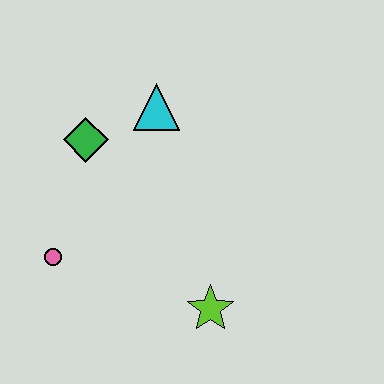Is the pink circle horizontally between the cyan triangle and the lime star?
No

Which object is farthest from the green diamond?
The lime star is farthest from the green diamond.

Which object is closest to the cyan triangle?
The green diamond is closest to the cyan triangle.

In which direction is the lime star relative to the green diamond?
The lime star is below the green diamond.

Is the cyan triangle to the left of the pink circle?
No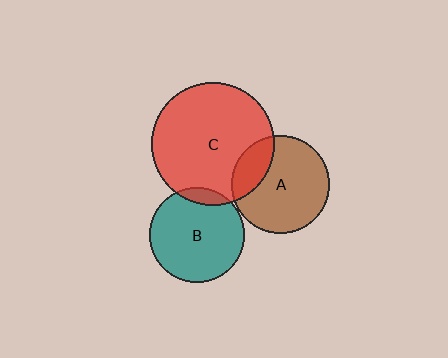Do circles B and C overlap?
Yes.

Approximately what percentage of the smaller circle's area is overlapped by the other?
Approximately 10%.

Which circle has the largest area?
Circle C (red).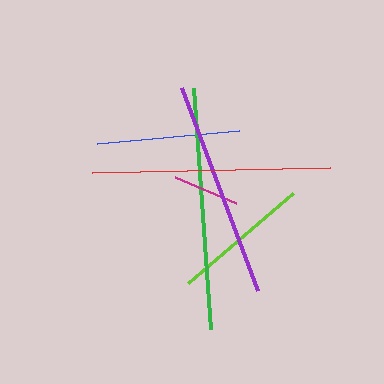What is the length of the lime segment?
The lime segment is approximately 138 pixels long.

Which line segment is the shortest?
The magenta line is the shortest at approximately 67 pixels.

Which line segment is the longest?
The green line is the longest at approximately 242 pixels.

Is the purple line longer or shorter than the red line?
The red line is longer than the purple line.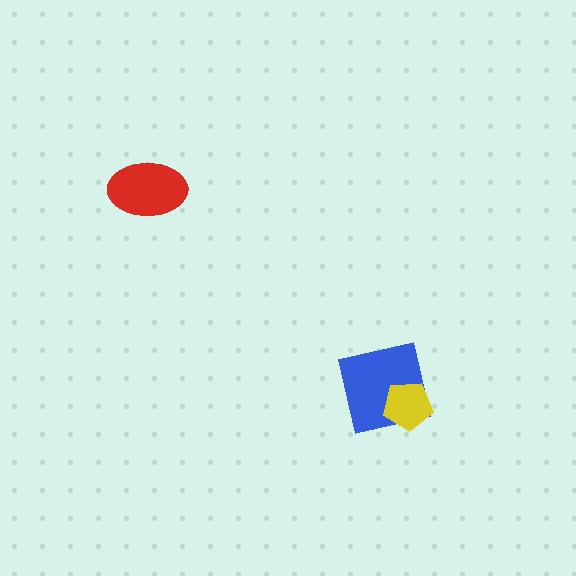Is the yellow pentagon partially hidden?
No, no other shape covers it.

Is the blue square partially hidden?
Yes, it is partially covered by another shape.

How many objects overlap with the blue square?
1 object overlaps with the blue square.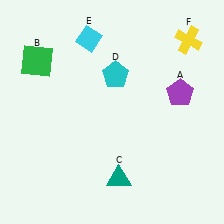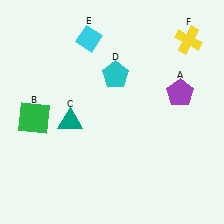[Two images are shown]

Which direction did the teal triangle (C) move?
The teal triangle (C) moved up.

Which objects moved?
The objects that moved are: the green square (B), the teal triangle (C).